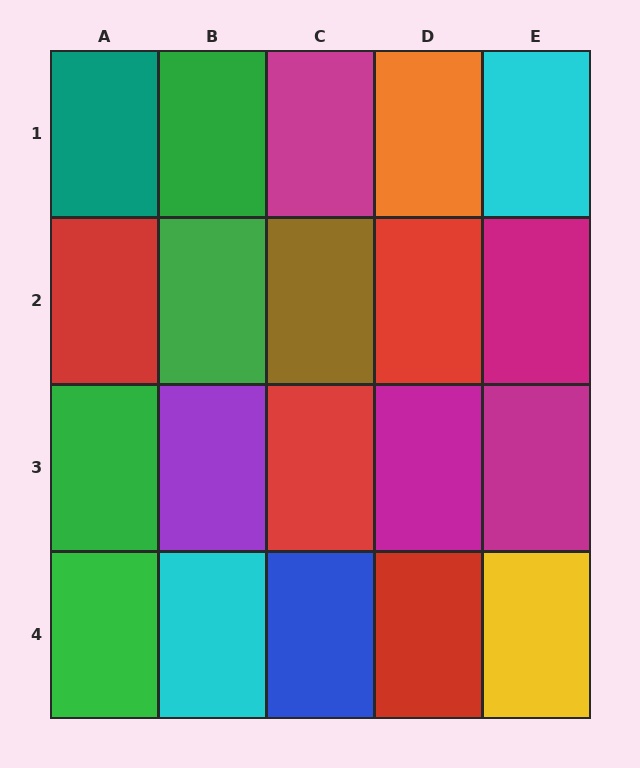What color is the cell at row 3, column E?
Magenta.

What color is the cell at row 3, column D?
Magenta.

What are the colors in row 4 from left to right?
Green, cyan, blue, red, yellow.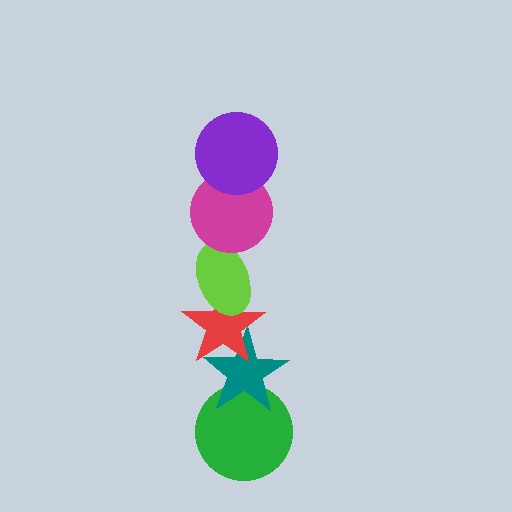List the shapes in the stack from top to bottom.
From top to bottom: the purple circle, the magenta circle, the lime ellipse, the red star, the teal star, the green circle.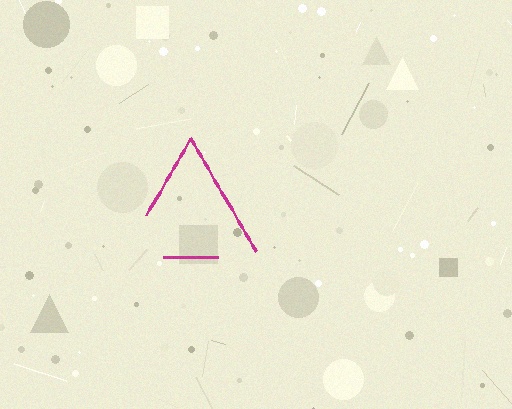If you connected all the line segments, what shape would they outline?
They would outline a triangle.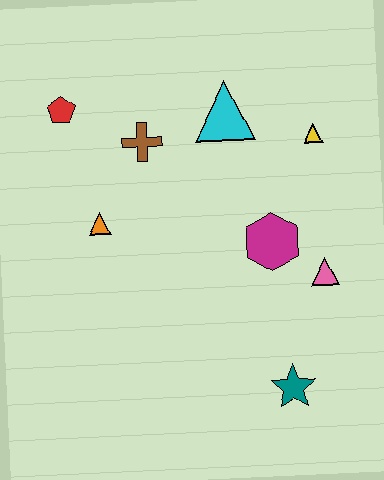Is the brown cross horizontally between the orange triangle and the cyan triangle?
Yes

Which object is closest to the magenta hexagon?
The pink triangle is closest to the magenta hexagon.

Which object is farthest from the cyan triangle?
The teal star is farthest from the cyan triangle.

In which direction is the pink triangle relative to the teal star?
The pink triangle is above the teal star.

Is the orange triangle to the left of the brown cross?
Yes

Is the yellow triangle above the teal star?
Yes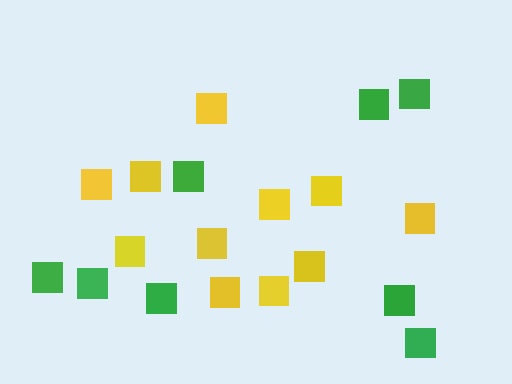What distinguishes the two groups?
There are 2 groups: one group of green squares (8) and one group of yellow squares (11).